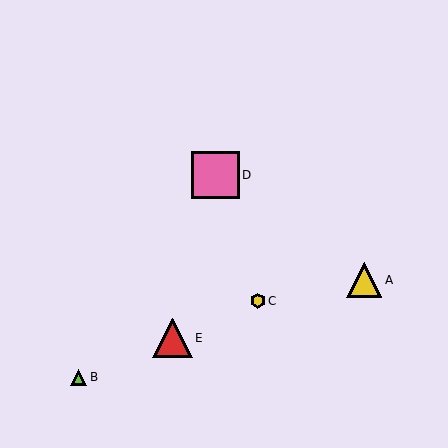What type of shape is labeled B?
Shape B is a lime triangle.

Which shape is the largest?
The pink square (labeled D) is the largest.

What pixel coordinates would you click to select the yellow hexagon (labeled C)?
Click at (258, 301) to select the yellow hexagon C.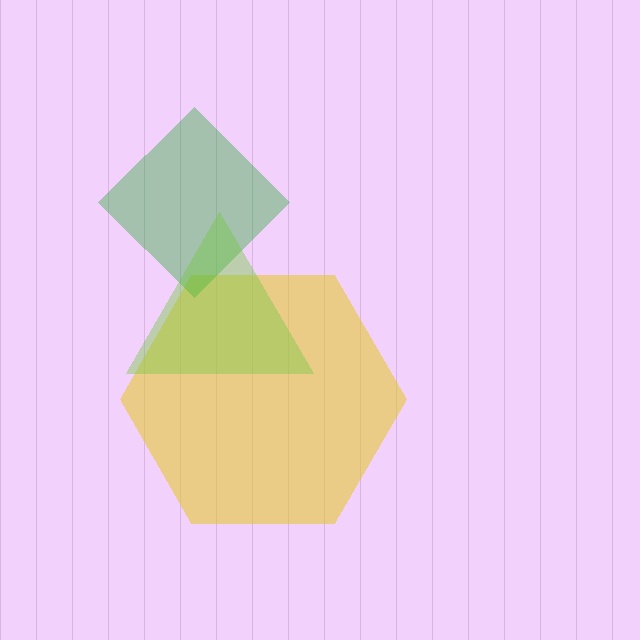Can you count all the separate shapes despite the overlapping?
Yes, there are 3 separate shapes.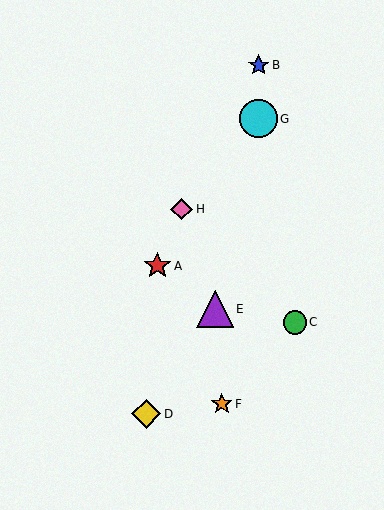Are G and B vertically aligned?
Yes, both are at x≈259.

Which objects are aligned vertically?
Objects B, G are aligned vertically.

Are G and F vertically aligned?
No, G is at x≈259 and F is at x≈222.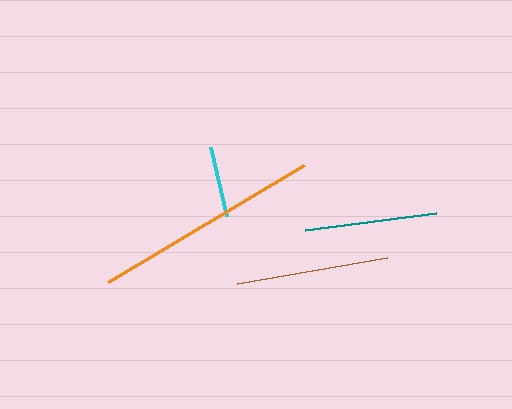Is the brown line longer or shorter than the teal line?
The brown line is longer than the teal line.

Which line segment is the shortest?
The cyan line is the shortest at approximately 71 pixels.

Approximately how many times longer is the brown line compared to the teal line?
The brown line is approximately 1.2 times the length of the teal line.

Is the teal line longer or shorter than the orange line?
The orange line is longer than the teal line.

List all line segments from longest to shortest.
From longest to shortest: orange, brown, teal, cyan.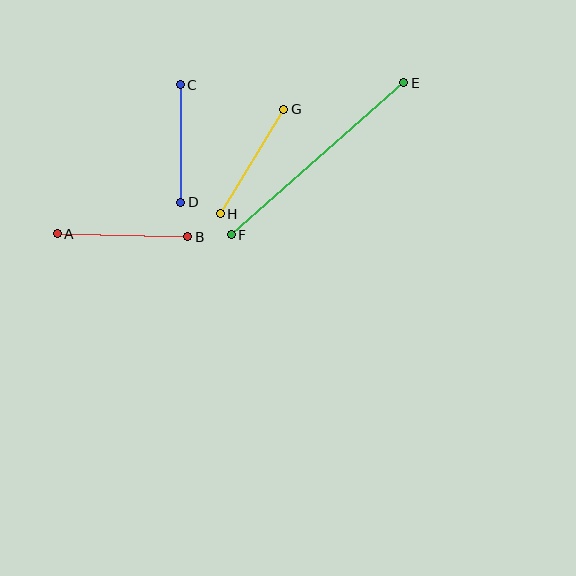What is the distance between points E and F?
The distance is approximately 230 pixels.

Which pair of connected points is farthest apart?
Points E and F are farthest apart.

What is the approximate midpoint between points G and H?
The midpoint is at approximately (252, 162) pixels.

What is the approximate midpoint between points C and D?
The midpoint is at approximately (180, 143) pixels.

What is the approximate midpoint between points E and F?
The midpoint is at approximately (317, 159) pixels.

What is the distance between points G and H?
The distance is approximately 122 pixels.